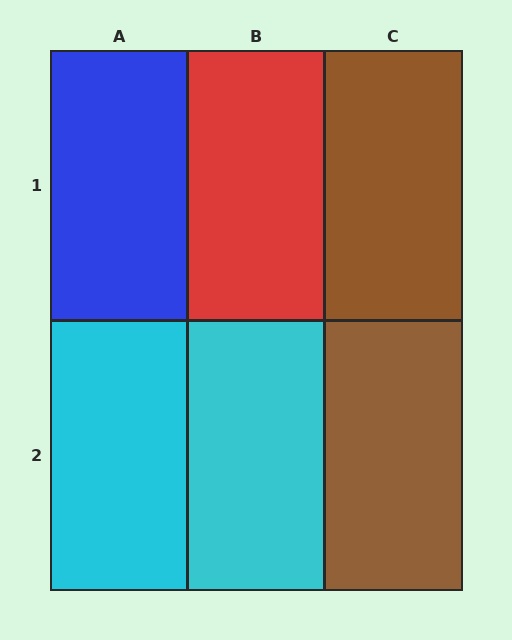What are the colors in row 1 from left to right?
Blue, red, brown.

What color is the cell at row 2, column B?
Cyan.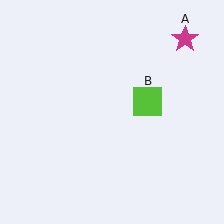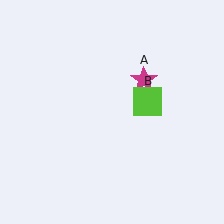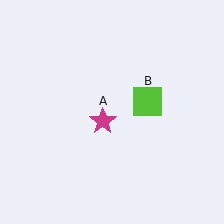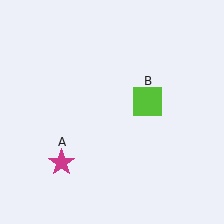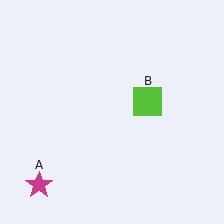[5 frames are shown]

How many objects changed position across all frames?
1 object changed position: magenta star (object A).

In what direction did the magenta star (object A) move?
The magenta star (object A) moved down and to the left.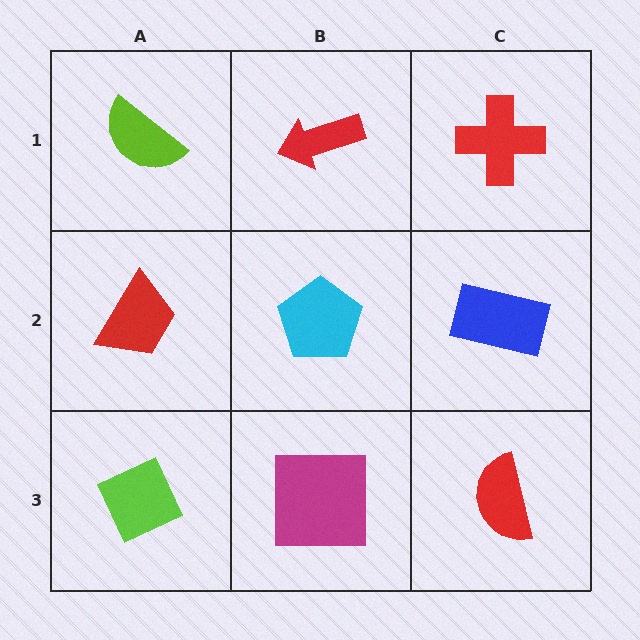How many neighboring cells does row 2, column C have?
3.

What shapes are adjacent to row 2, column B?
A red arrow (row 1, column B), a magenta square (row 3, column B), a red trapezoid (row 2, column A), a blue rectangle (row 2, column C).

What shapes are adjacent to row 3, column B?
A cyan pentagon (row 2, column B), a lime diamond (row 3, column A), a red semicircle (row 3, column C).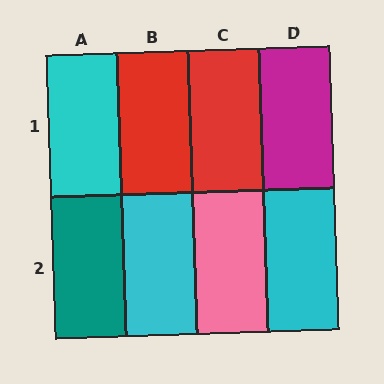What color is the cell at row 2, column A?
Teal.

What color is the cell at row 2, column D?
Cyan.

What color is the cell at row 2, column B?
Cyan.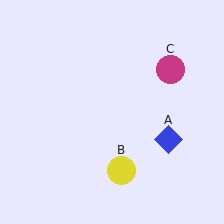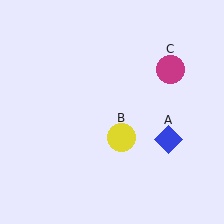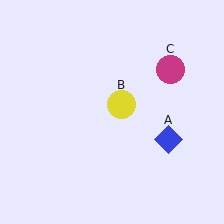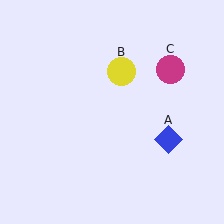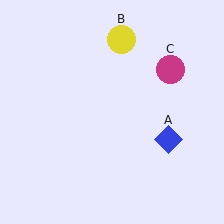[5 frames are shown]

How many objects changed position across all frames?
1 object changed position: yellow circle (object B).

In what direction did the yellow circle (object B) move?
The yellow circle (object B) moved up.